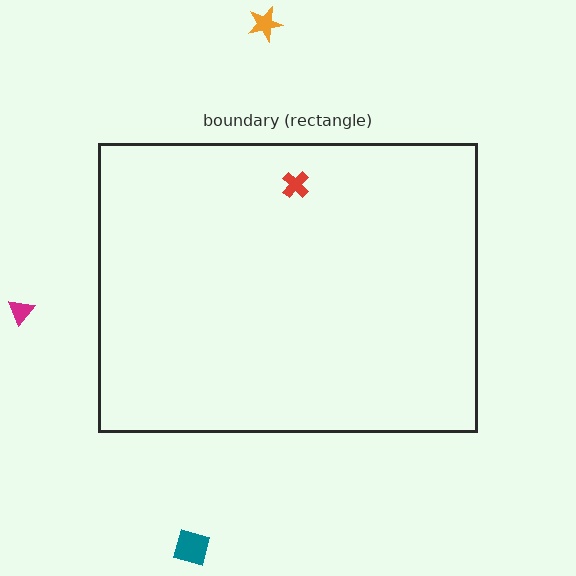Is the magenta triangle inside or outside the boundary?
Outside.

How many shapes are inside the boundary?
1 inside, 3 outside.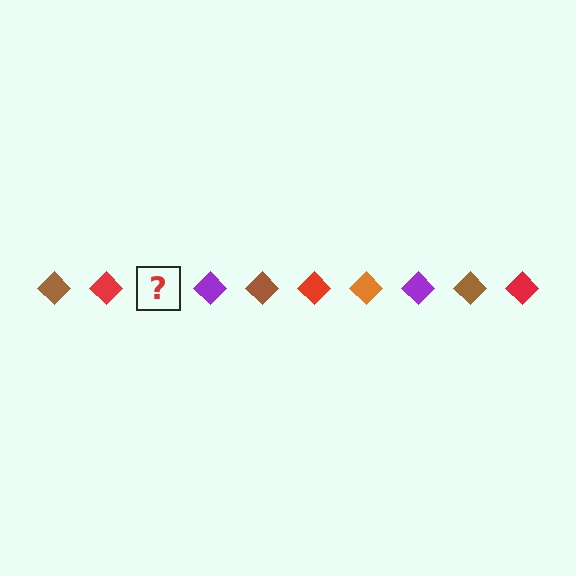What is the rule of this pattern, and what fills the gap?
The rule is that the pattern cycles through brown, red, orange, purple diamonds. The gap should be filled with an orange diamond.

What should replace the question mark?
The question mark should be replaced with an orange diamond.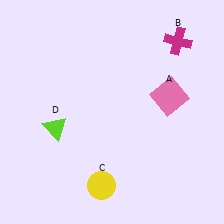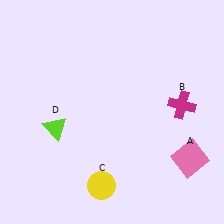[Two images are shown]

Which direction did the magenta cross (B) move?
The magenta cross (B) moved down.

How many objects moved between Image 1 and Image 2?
2 objects moved between the two images.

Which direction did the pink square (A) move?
The pink square (A) moved down.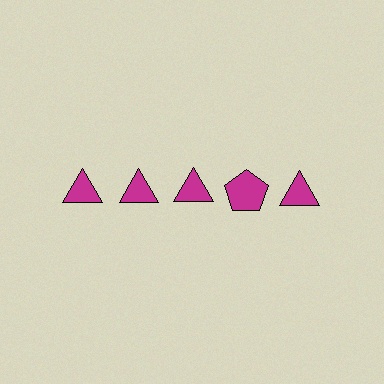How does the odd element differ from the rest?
It has a different shape: pentagon instead of triangle.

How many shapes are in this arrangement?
There are 5 shapes arranged in a grid pattern.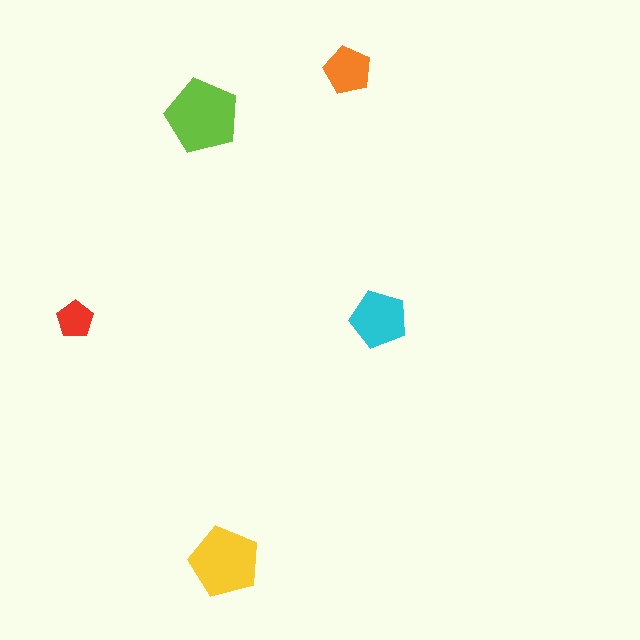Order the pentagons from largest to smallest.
the lime one, the yellow one, the cyan one, the orange one, the red one.